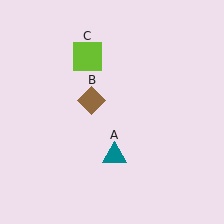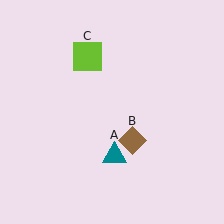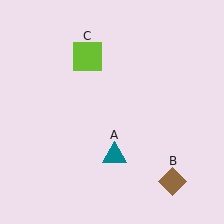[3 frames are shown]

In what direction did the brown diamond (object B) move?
The brown diamond (object B) moved down and to the right.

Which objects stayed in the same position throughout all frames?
Teal triangle (object A) and lime square (object C) remained stationary.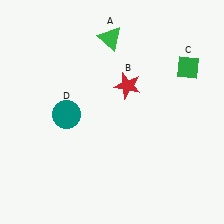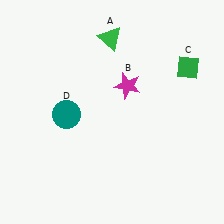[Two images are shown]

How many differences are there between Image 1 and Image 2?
There is 1 difference between the two images.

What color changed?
The star (B) changed from red in Image 1 to magenta in Image 2.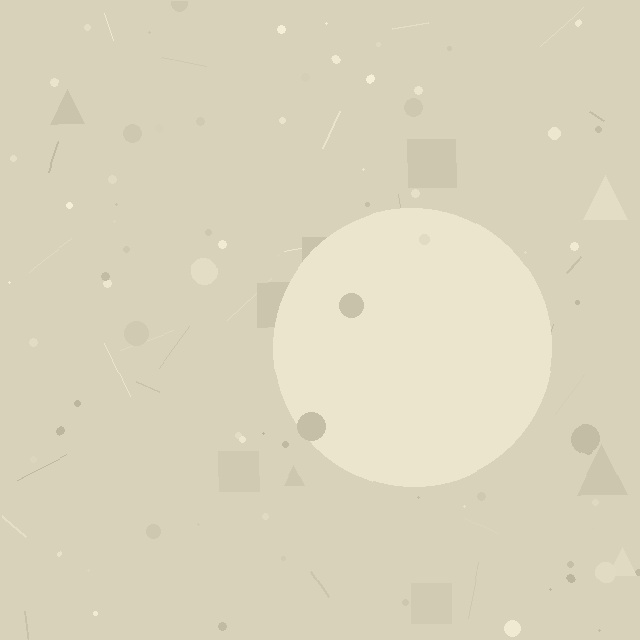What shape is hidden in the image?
A circle is hidden in the image.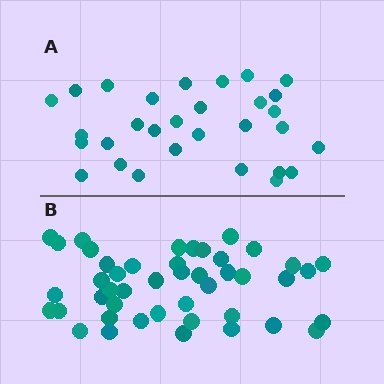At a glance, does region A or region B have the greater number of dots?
Region B (the bottom region) has more dots.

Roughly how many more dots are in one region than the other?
Region B has approximately 15 more dots than region A.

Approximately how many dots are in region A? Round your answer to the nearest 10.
About 30 dots.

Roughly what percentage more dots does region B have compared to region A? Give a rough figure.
About 50% more.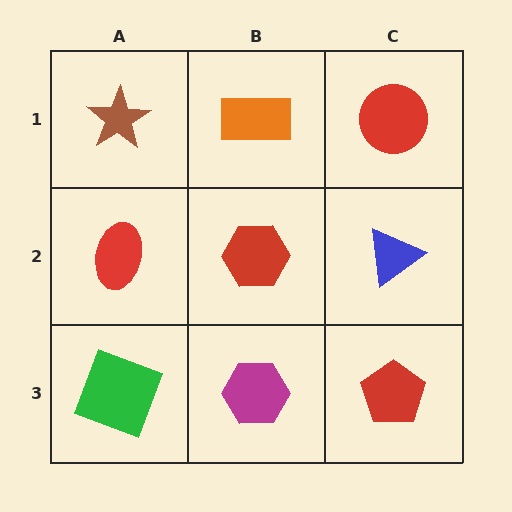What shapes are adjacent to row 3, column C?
A blue triangle (row 2, column C), a magenta hexagon (row 3, column B).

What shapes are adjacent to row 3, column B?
A red hexagon (row 2, column B), a green square (row 3, column A), a red pentagon (row 3, column C).